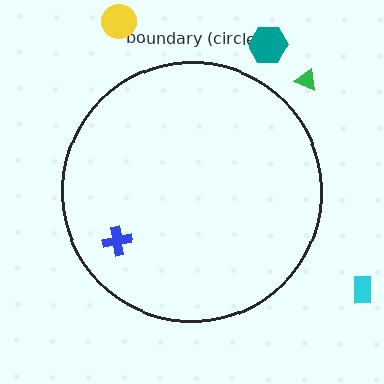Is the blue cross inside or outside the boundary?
Inside.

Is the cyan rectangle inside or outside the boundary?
Outside.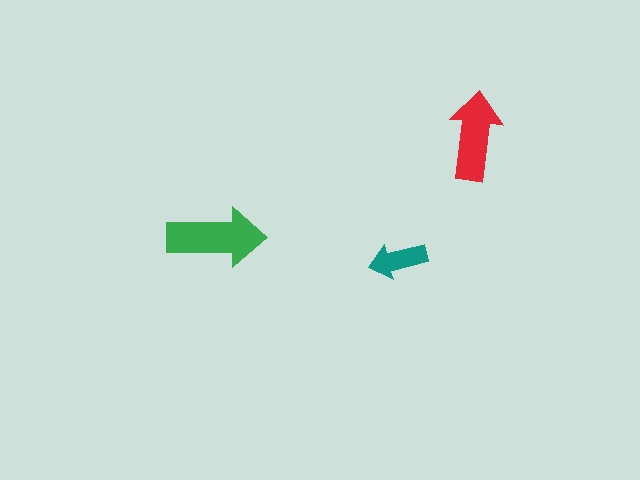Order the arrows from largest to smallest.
the green one, the red one, the teal one.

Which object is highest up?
The red arrow is topmost.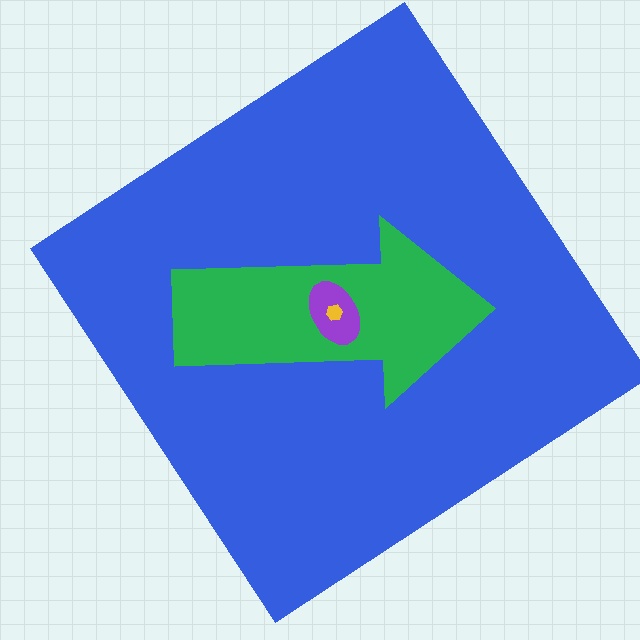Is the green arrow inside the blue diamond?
Yes.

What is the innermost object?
The yellow hexagon.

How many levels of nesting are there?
4.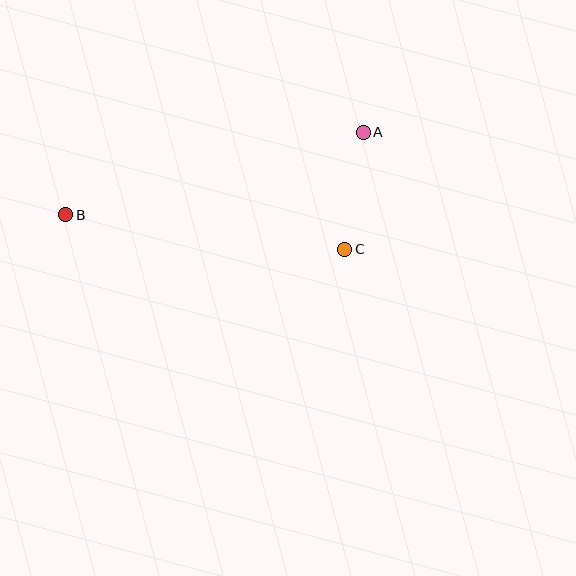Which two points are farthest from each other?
Points A and B are farthest from each other.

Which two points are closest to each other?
Points A and C are closest to each other.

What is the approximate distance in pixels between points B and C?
The distance between B and C is approximately 281 pixels.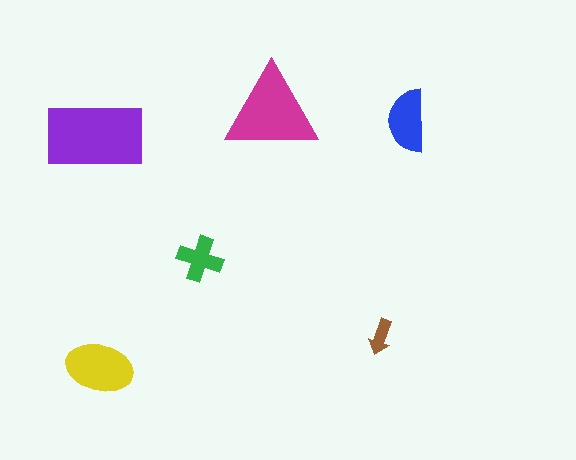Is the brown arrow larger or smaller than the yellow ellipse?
Smaller.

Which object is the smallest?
The brown arrow.